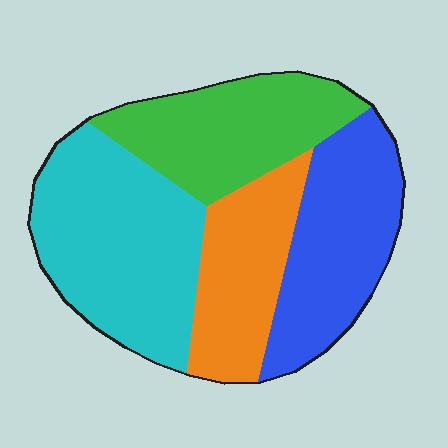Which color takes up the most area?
Cyan, at roughly 35%.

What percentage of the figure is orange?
Orange takes up about one fifth (1/5) of the figure.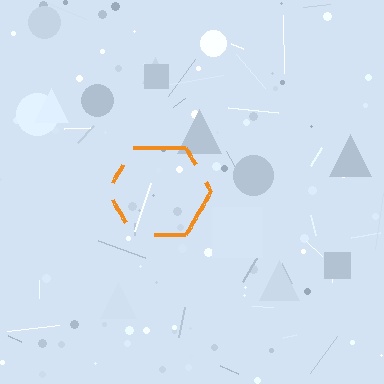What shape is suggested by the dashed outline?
The dashed outline suggests a hexagon.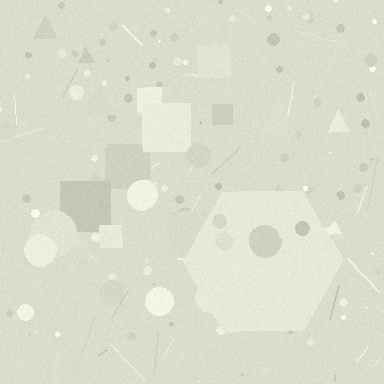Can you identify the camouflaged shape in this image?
The camouflaged shape is a hexagon.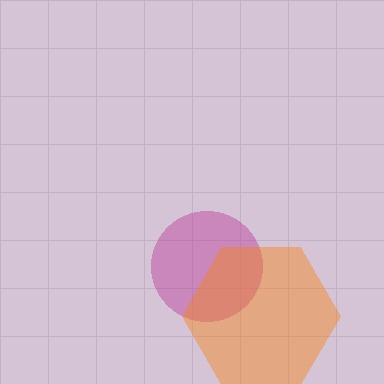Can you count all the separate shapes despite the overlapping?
Yes, there are 2 separate shapes.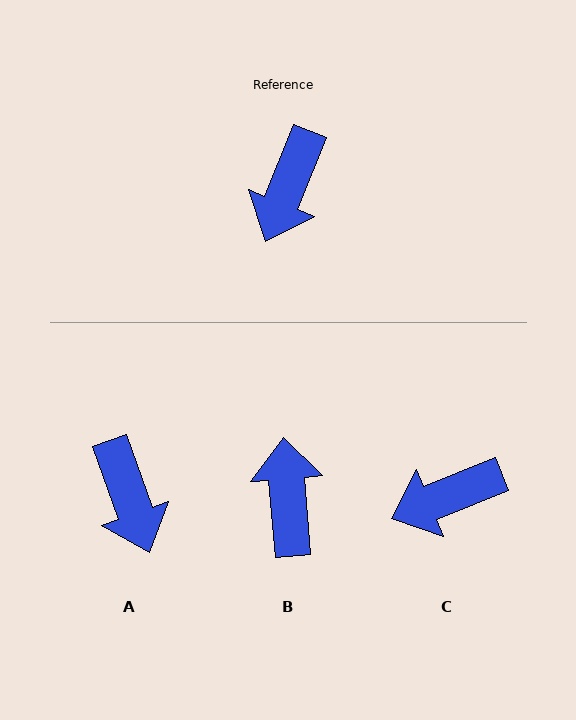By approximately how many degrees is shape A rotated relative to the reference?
Approximately 41 degrees counter-clockwise.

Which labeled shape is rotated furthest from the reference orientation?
B, about 153 degrees away.